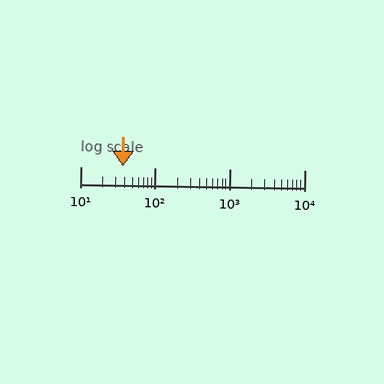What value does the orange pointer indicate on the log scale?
The pointer indicates approximately 37.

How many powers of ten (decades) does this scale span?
The scale spans 3 decades, from 10 to 10000.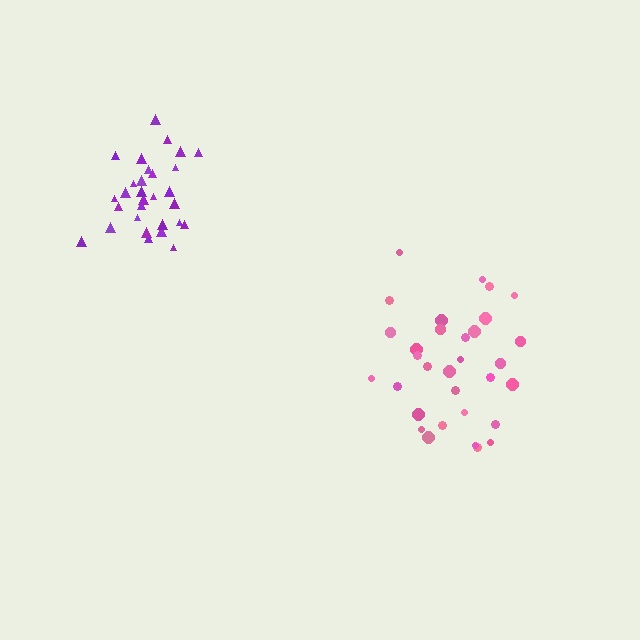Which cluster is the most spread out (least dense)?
Pink.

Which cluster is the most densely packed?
Purple.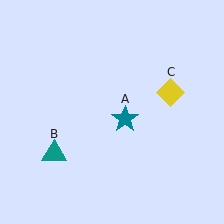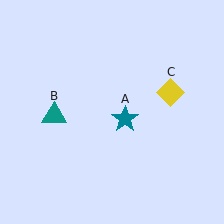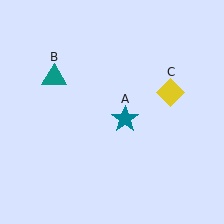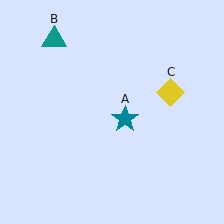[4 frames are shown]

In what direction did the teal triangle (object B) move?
The teal triangle (object B) moved up.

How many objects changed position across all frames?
1 object changed position: teal triangle (object B).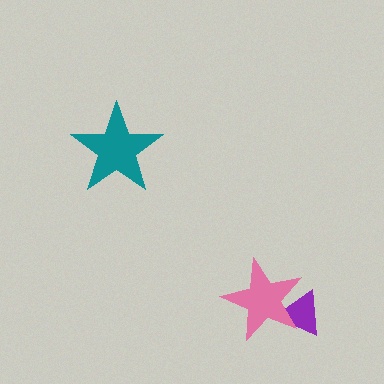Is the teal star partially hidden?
No, no other shape covers it.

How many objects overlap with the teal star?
0 objects overlap with the teal star.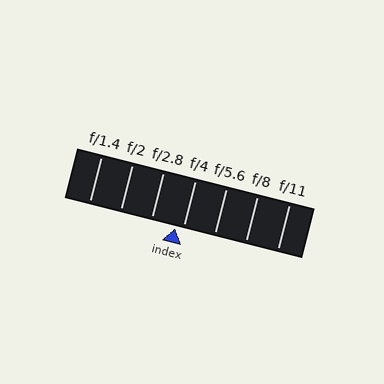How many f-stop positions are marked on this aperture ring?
There are 7 f-stop positions marked.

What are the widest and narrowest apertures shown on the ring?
The widest aperture shown is f/1.4 and the narrowest is f/11.